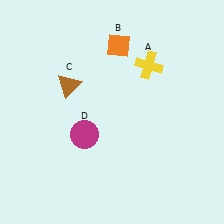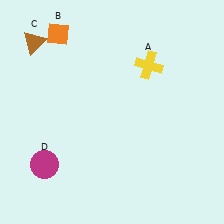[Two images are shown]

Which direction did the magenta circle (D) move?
The magenta circle (D) moved left.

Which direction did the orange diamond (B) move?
The orange diamond (B) moved left.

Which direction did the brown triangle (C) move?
The brown triangle (C) moved up.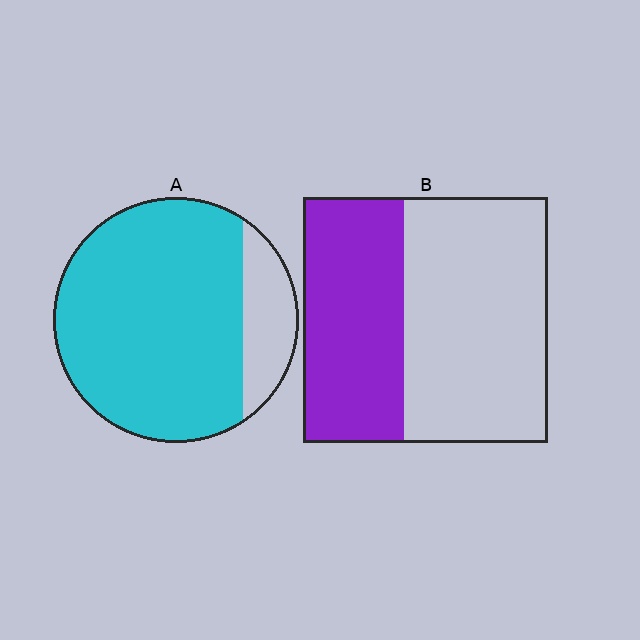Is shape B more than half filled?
No.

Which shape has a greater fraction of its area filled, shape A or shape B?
Shape A.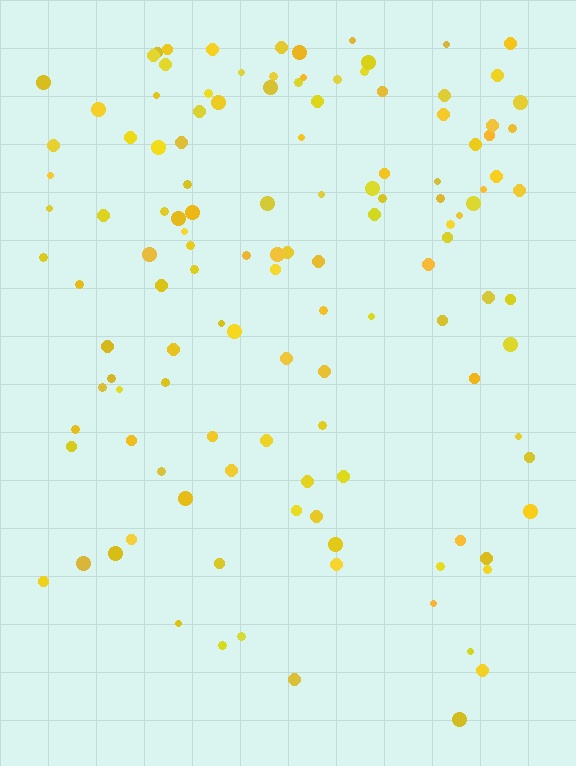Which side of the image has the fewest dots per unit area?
The bottom.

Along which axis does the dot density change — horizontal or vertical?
Vertical.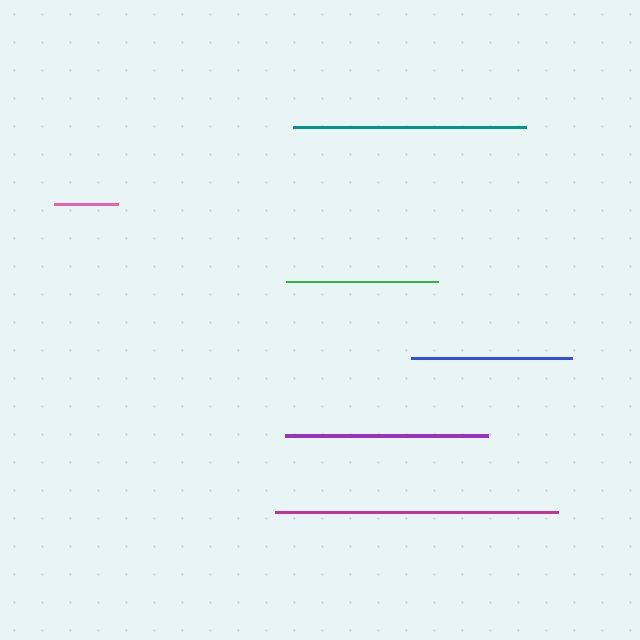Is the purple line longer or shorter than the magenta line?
The magenta line is longer than the purple line.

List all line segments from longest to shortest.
From longest to shortest: magenta, teal, purple, blue, green, pink.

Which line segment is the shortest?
The pink line is the shortest at approximately 64 pixels.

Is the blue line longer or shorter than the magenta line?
The magenta line is longer than the blue line.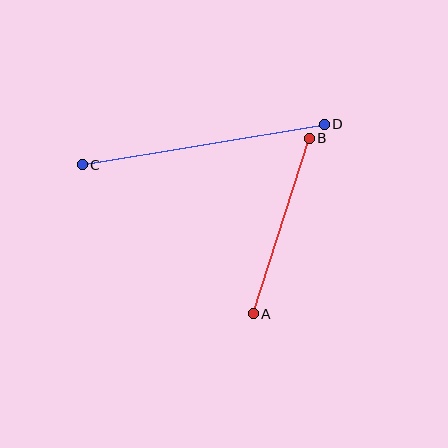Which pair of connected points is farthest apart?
Points C and D are farthest apart.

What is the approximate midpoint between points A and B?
The midpoint is at approximately (281, 226) pixels.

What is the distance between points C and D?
The distance is approximately 246 pixels.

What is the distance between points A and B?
The distance is approximately 184 pixels.